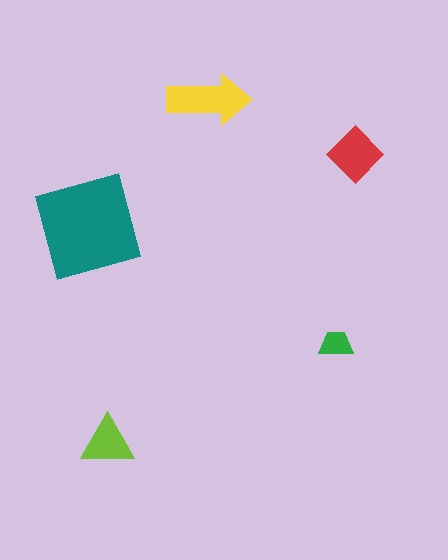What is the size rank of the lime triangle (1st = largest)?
4th.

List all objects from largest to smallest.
The teal square, the yellow arrow, the red diamond, the lime triangle, the green trapezoid.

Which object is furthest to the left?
The teal square is leftmost.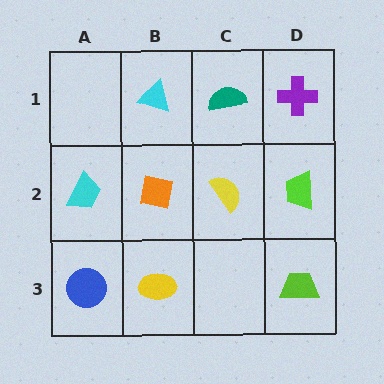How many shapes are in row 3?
3 shapes.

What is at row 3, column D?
A lime trapezoid.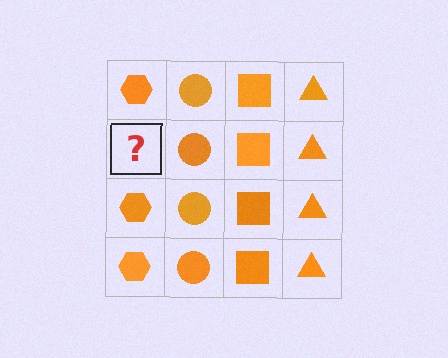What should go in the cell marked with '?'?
The missing cell should contain an orange hexagon.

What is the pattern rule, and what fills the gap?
The rule is that each column has a consistent shape. The gap should be filled with an orange hexagon.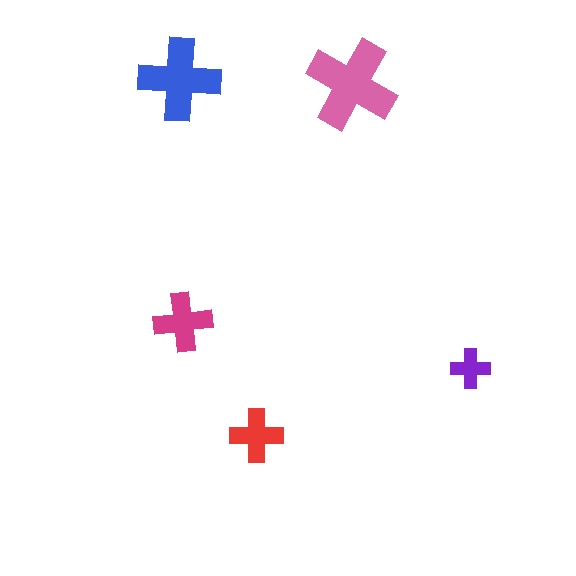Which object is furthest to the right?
The purple cross is rightmost.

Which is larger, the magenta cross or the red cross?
The magenta one.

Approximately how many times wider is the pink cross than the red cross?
About 1.5 times wider.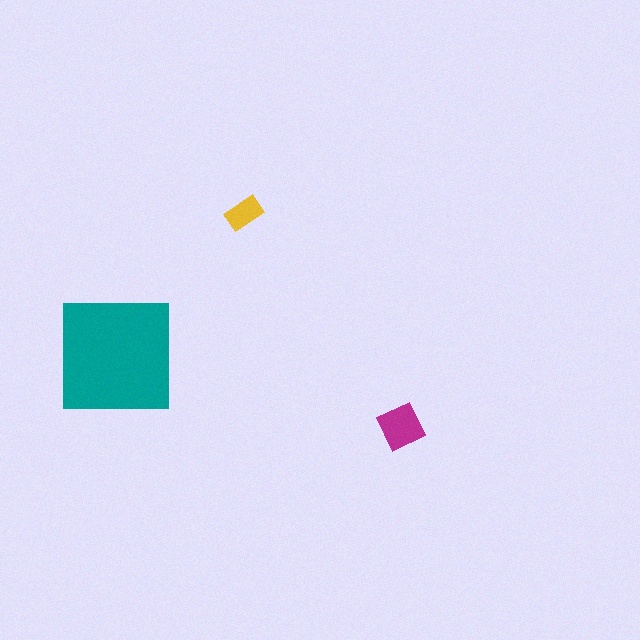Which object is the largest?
The teal square.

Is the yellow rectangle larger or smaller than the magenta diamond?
Smaller.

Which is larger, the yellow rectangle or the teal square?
The teal square.